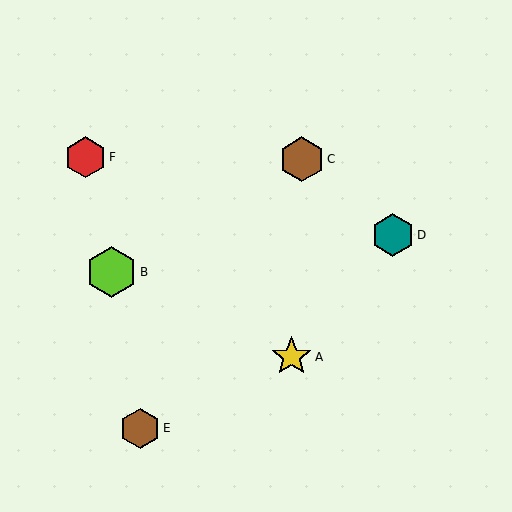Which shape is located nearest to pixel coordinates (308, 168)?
The brown hexagon (labeled C) at (302, 159) is nearest to that location.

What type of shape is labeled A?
Shape A is a yellow star.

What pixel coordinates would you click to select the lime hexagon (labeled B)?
Click at (111, 272) to select the lime hexagon B.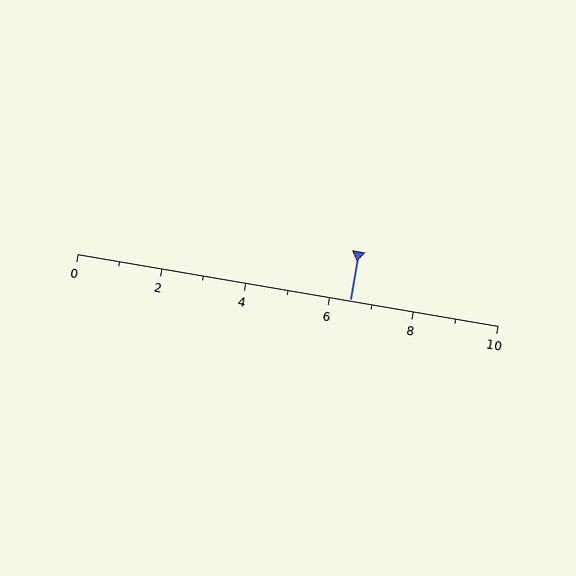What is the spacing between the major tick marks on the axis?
The major ticks are spaced 2 apart.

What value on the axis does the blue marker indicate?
The marker indicates approximately 6.5.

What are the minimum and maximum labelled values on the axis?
The axis runs from 0 to 10.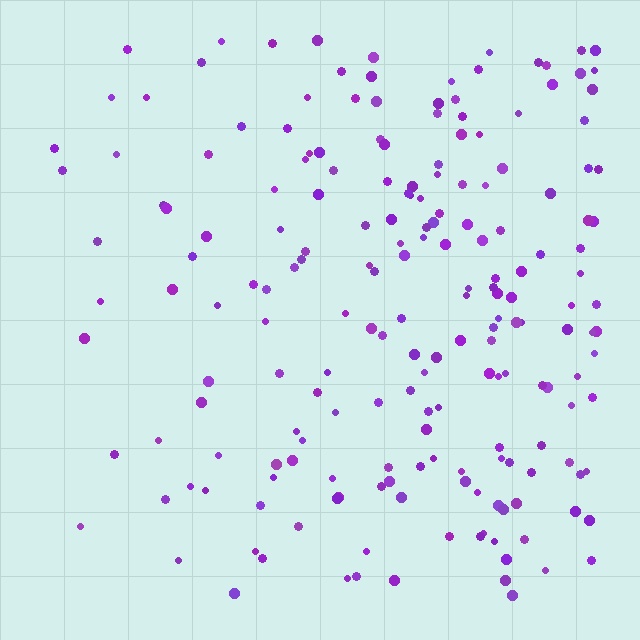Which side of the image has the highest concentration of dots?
The right.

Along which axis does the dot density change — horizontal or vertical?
Horizontal.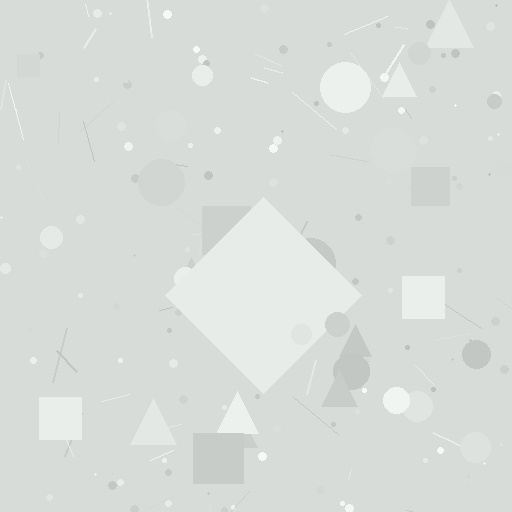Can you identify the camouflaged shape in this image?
The camouflaged shape is a diamond.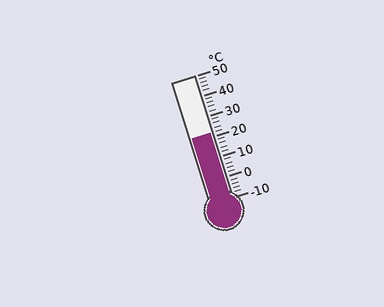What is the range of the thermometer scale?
The thermometer scale ranges from -10°C to 50°C.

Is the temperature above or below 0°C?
The temperature is above 0°C.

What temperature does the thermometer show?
The thermometer shows approximately 22°C.